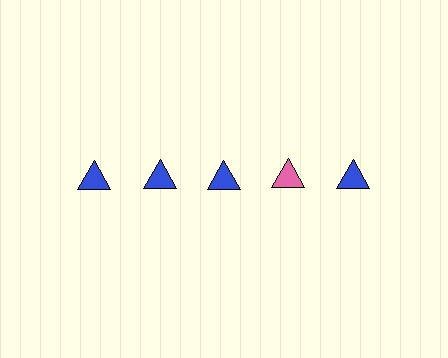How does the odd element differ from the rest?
It has a different color: pink instead of blue.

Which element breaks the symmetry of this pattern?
The pink triangle in the top row, second from right column breaks the symmetry. All other shapes are blue triangles.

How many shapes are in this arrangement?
There are 5 shapes arranged in a grid pattern.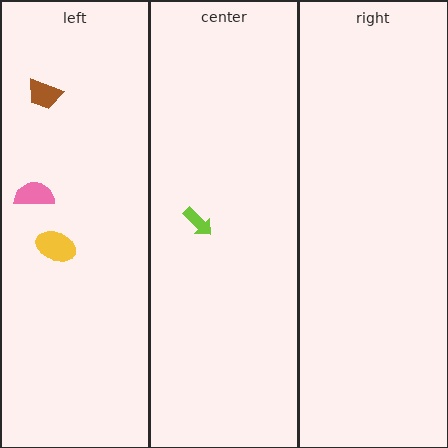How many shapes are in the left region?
3.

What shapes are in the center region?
The lime arrow.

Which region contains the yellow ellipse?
The left region.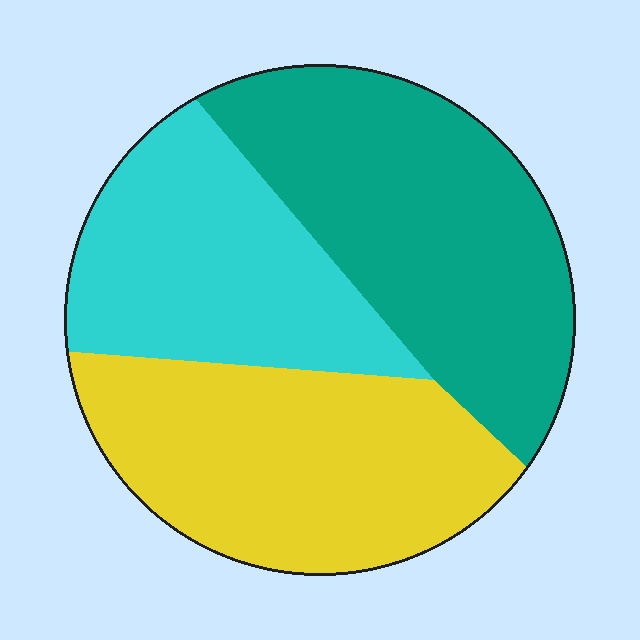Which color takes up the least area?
Cyan, at roughly 30%.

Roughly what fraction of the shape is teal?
Teal covers 38% of the shape.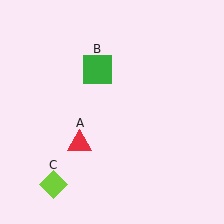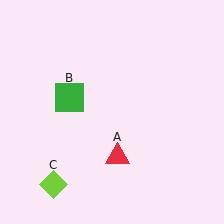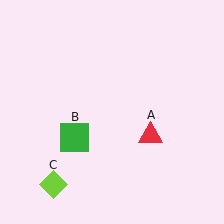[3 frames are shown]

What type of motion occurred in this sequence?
The red triangle (object A), green square (object B) rotated counterclockwise around the center of the scene.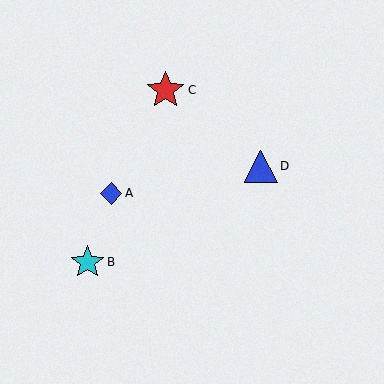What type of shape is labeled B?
Shape B is a cyan star.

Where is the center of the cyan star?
The center of the cyan star is at (87, 262).